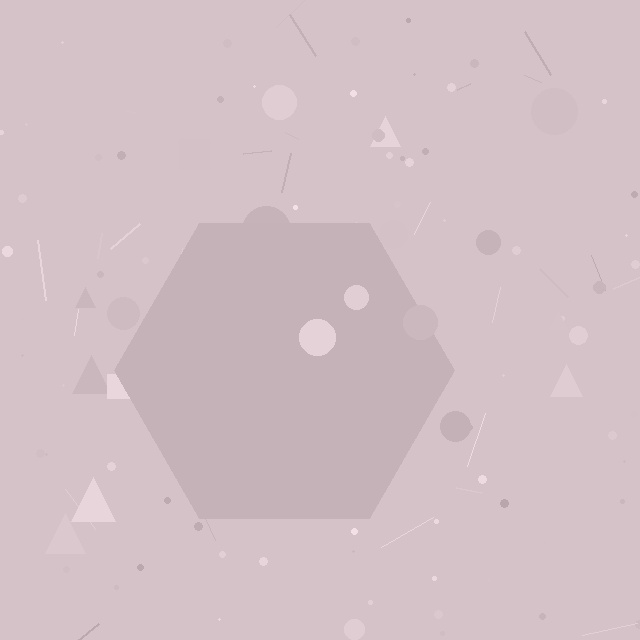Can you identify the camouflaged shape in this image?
The camouflaged shape is a hexagon.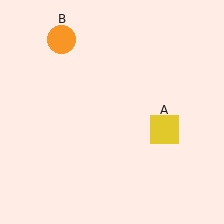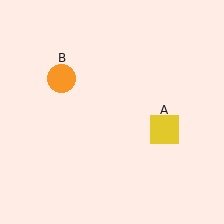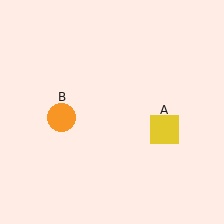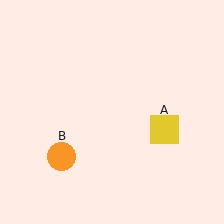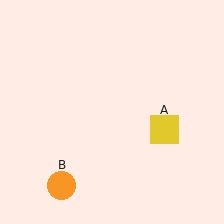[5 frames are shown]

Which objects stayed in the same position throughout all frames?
Yellow square (object A) remained stationary.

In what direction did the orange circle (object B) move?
The orange circle (object B) moved down.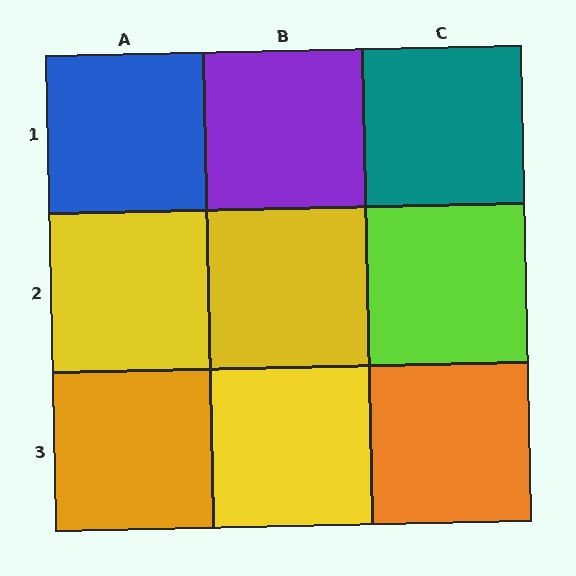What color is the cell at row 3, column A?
Orange.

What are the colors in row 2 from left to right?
Yellow, yellow, lime.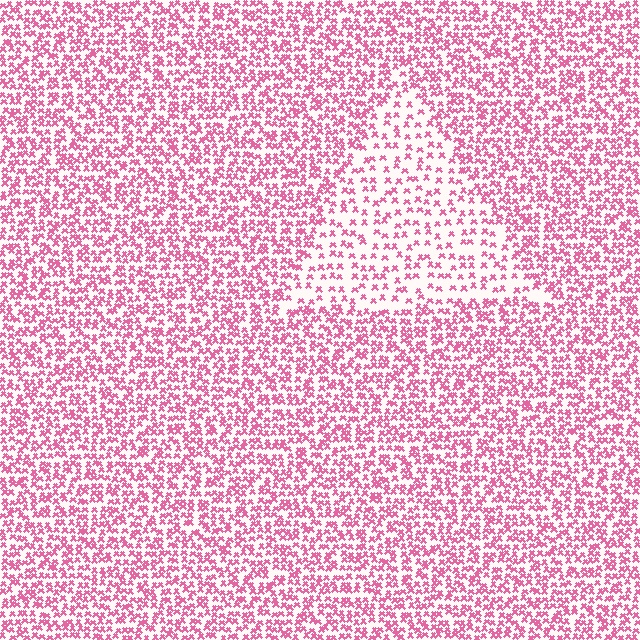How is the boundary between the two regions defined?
The boundary is defined by a change in element density (approximately 2.1x ratio). All elements are the same color, size, and shape.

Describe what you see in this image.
The image contains small pink elements arranged at two different densities. A triangle-shaped region is visible where the elements are less densely packed than the surrounding area.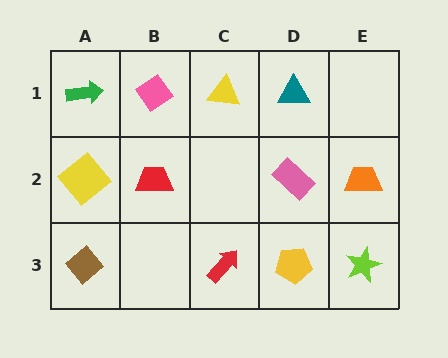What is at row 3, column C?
A red arrow.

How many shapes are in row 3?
4 shapes.